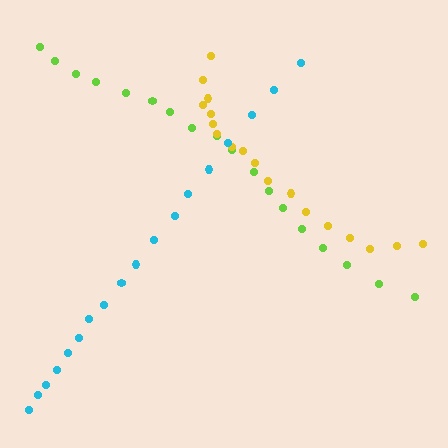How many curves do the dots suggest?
There are 3 distinct paths.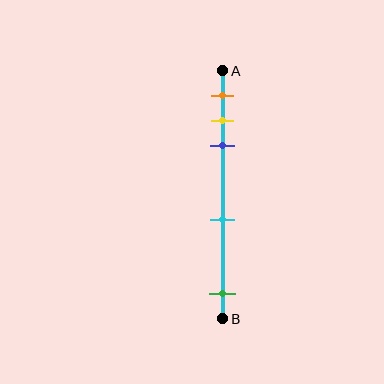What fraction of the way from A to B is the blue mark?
The blue mark is approximately 30% (0.3) of the way from A to B.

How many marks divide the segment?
There are 5 marks dividing the segment.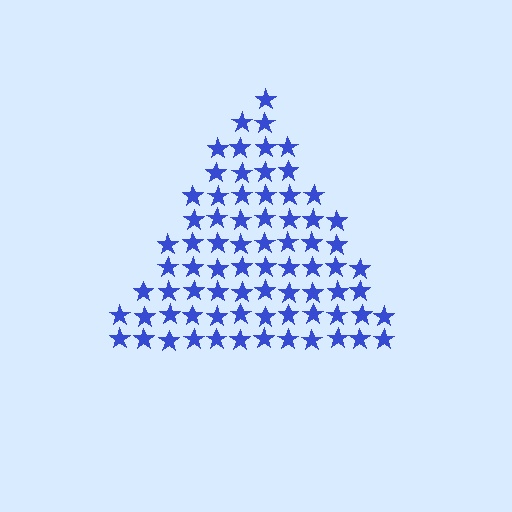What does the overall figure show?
The overall figure shows a triangle.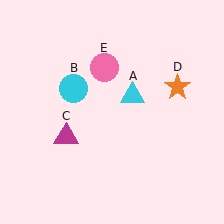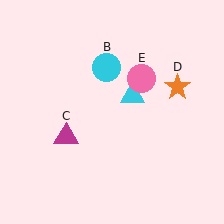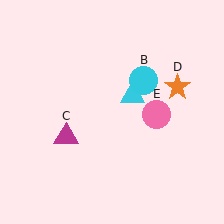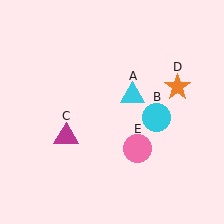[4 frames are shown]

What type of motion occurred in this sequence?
The cyan circle (object B), pink circle (object E) rotated clockwise around the center of the scene.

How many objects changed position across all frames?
2 objects changed position: cyan circle (object B), pink circle (object E).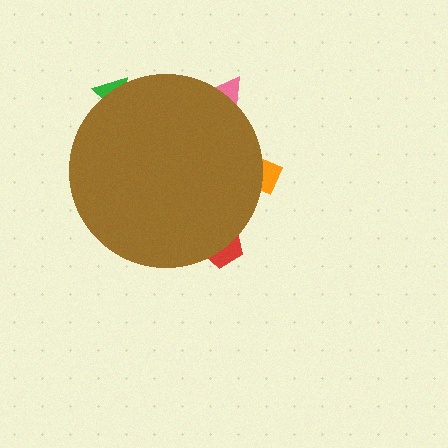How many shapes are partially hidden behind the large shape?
4 shapes are partially hidden.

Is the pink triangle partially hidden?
Yes, the pink triangle is partially hidden behind the brown circle.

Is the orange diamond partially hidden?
Yes, the orange diamond is partially hidden behind the brown circle.